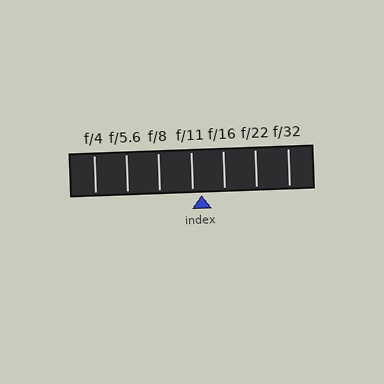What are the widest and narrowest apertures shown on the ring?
The widest aperture shown is f/4 and the narrowest is f/32.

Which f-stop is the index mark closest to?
The index mark is closest to f/11.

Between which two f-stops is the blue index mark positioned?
The index mark is between f/11 and f/16.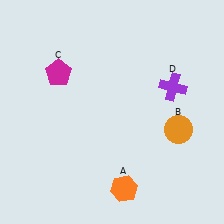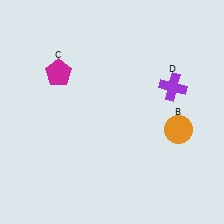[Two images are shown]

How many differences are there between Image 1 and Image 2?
There is 1 difference between the two images.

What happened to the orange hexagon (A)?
The orange hexagon (A) was removed in Image 2. It was in the bottom-right area of Image 1.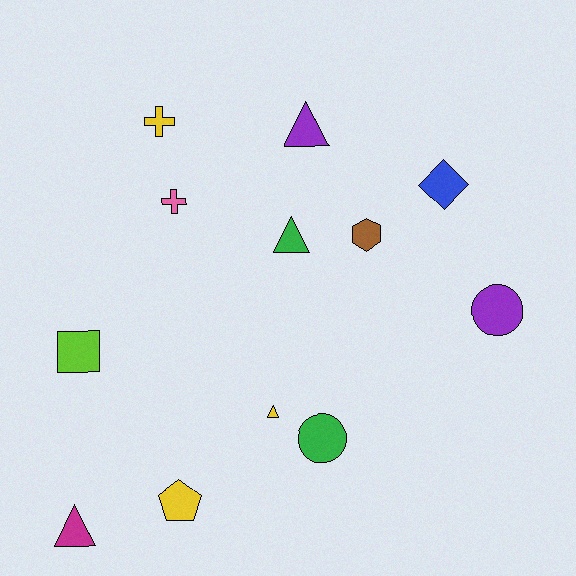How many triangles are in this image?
There are 4 triangles.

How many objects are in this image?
There are 12 objects.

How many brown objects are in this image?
There is 1 brown object.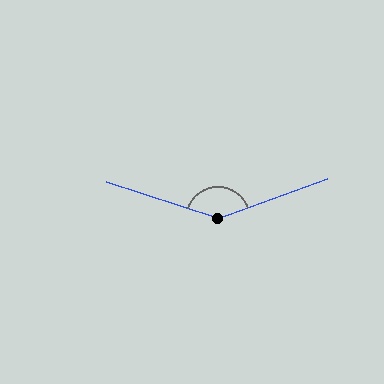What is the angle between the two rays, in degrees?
Approximately 142 degrees.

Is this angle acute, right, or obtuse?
It is obtuse.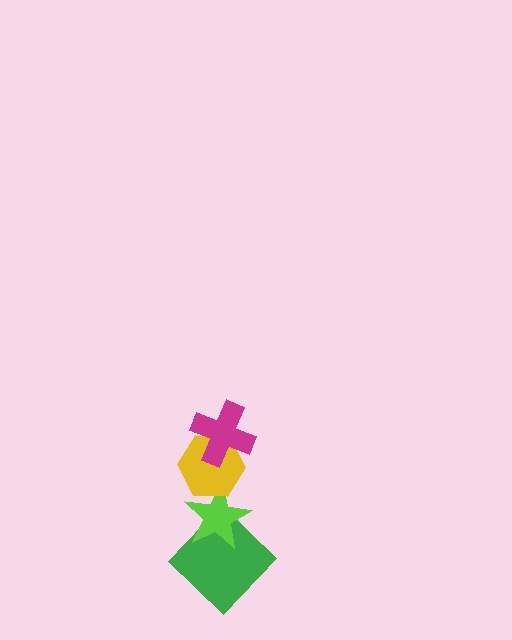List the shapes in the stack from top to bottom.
From top to bottom: the magenta cross, the yellow hexagon, the lime star, the green diamond.